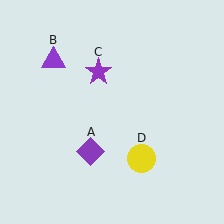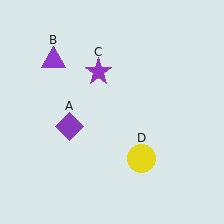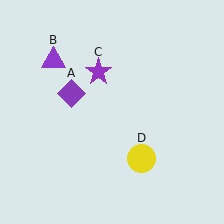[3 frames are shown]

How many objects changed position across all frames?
1 object changed position: purple diamond (object A).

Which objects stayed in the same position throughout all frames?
Purple triangle (object B) and purple star (object C) and yellow circle (object D) remained stationary.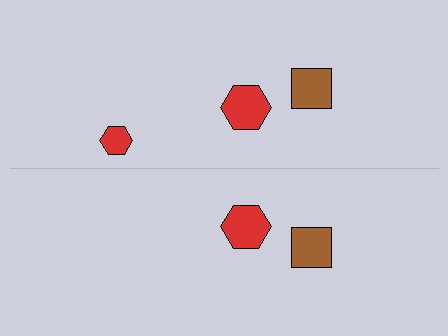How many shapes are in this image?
There are 5 shapes in this image.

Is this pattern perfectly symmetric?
No, the pattern is not perfectly symmetric. A red hexagon is missing from the bottom side.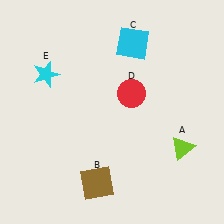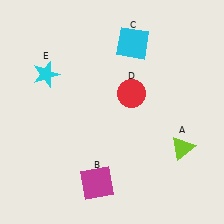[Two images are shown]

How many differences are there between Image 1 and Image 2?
There is 1 difference between the two images.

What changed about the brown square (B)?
In Image 1, B is brown. In Image 2, it changed to magenta.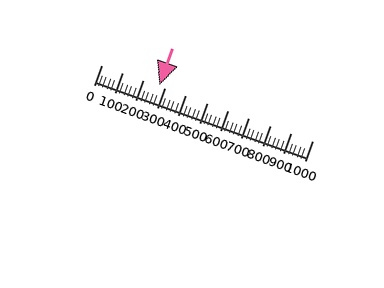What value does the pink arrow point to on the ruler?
The pink arrow points to approximately 276.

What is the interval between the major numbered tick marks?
The major tick marks are spaced 100 units apart.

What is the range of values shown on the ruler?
The ruler shows values from 0 to 1000.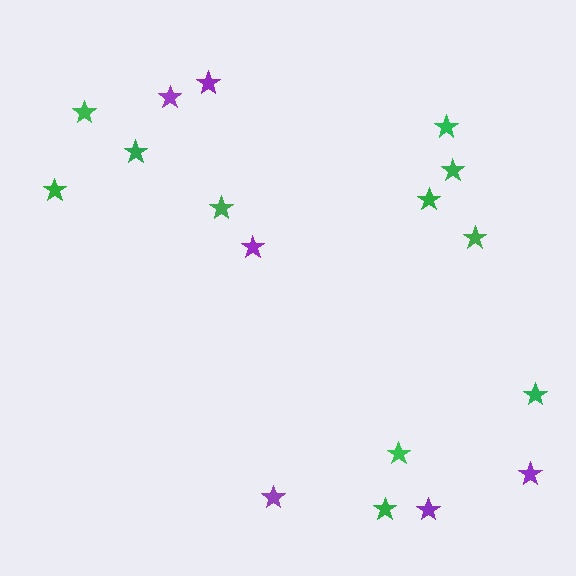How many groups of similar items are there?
There are 2 groups: one group of purple stars (6) and one group of green stars (11).